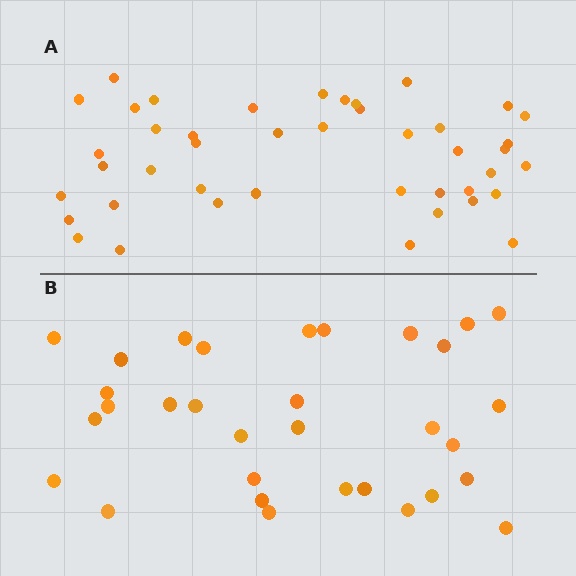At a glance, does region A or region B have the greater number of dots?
Region A (the top region) has more dots.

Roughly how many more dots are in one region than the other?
Region A has roughly 12 or so more dots than region B.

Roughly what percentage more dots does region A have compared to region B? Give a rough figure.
About 35% more.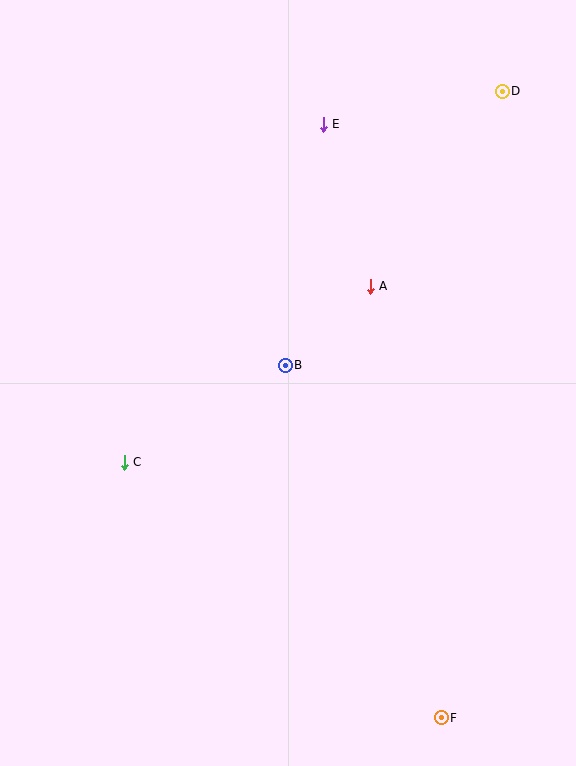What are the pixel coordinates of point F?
Point F is at (441, 718).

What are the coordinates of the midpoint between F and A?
The midpoint between F and A is at (406, 502).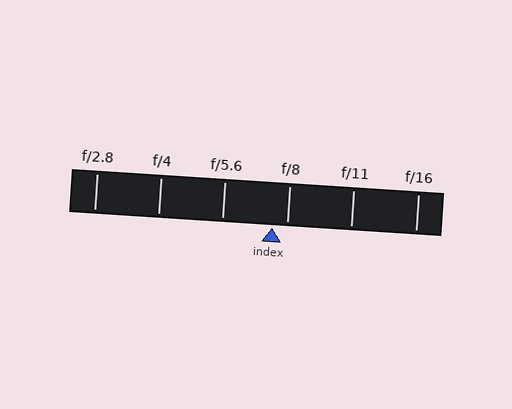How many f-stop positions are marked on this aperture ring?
There are 6 f-stop positions marked.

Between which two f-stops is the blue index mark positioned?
The index mark is between f/5.6 and f/8.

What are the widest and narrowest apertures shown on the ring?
The widest aperture shown is f/2.8 and the narrowest is f/16.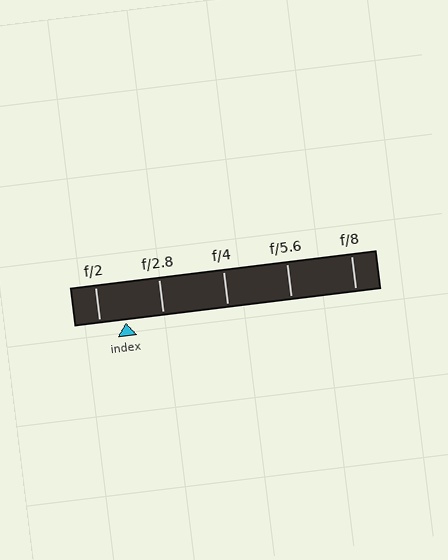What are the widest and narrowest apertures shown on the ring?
The widest aperture shown is f/2 and the narrowest is f/8.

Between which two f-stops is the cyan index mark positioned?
The index mark is between f/2 and f/2.8.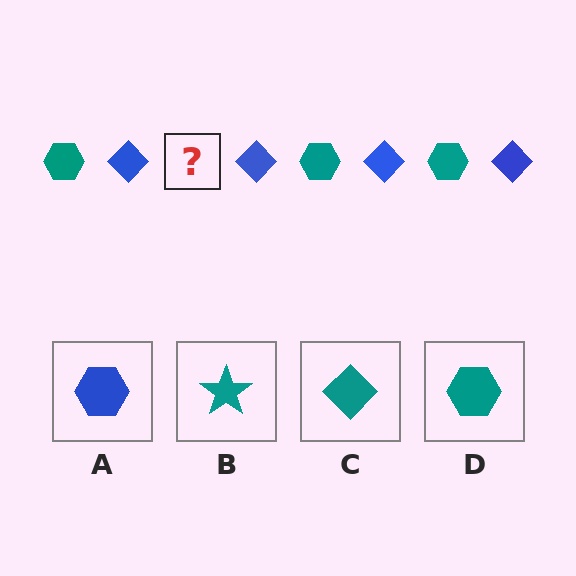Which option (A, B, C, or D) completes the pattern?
D.